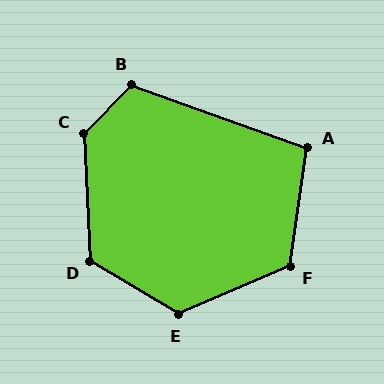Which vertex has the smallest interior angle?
A, at approximately 102 degrees.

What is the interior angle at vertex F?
Approximately 121 degrees (obtuse).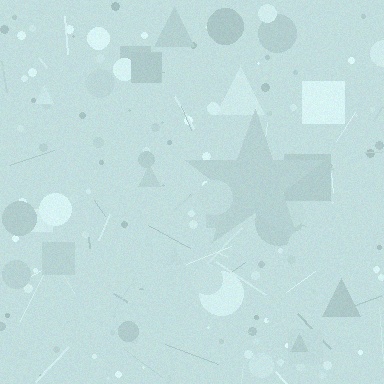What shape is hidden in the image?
A star is hidden in the image.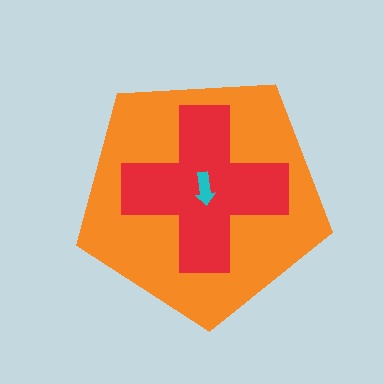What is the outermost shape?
The orange pentagon.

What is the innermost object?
The cyan arrow.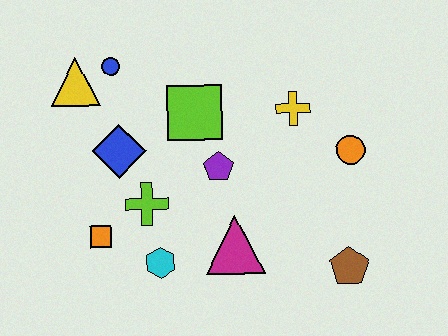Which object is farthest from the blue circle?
The brown pentagon is farthest from the blue circle.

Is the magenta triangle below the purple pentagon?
Yes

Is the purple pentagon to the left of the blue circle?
No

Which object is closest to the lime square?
The purple pentagon is closest to the lime square.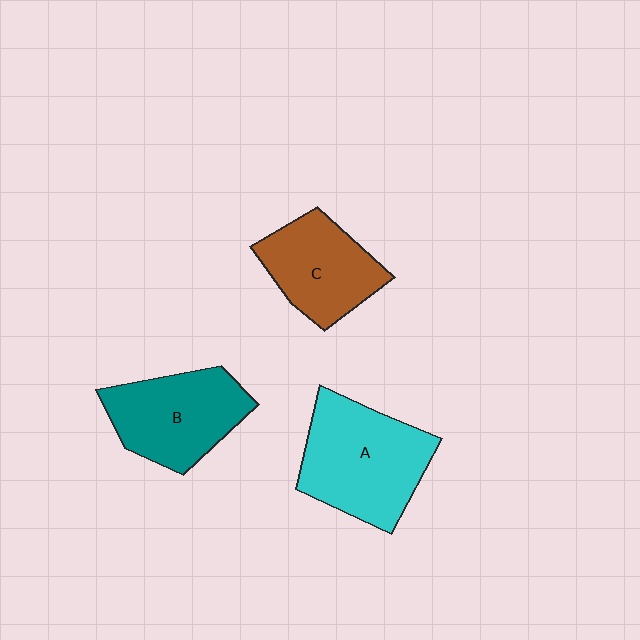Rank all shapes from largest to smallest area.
From largest to smallest: A (cyan), B (teal), C (brown).